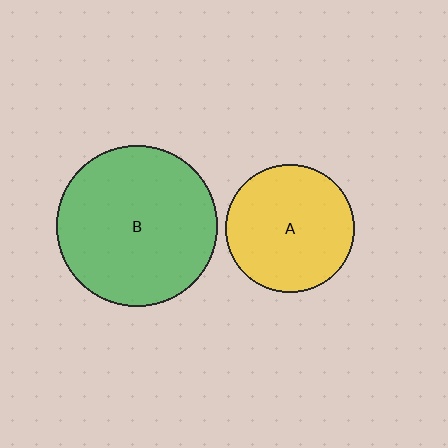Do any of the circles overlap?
No, none of the circles overlap.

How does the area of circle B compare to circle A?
Approximately 1.6 times.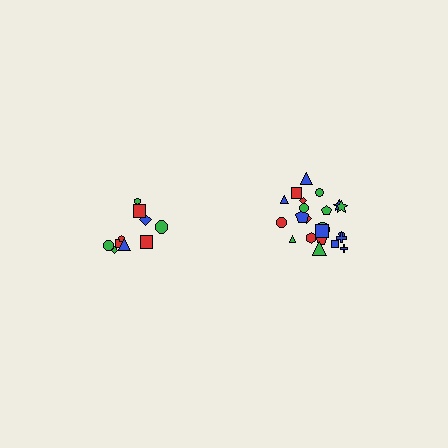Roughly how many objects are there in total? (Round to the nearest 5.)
Roughly 30 objects in total.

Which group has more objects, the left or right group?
The right group.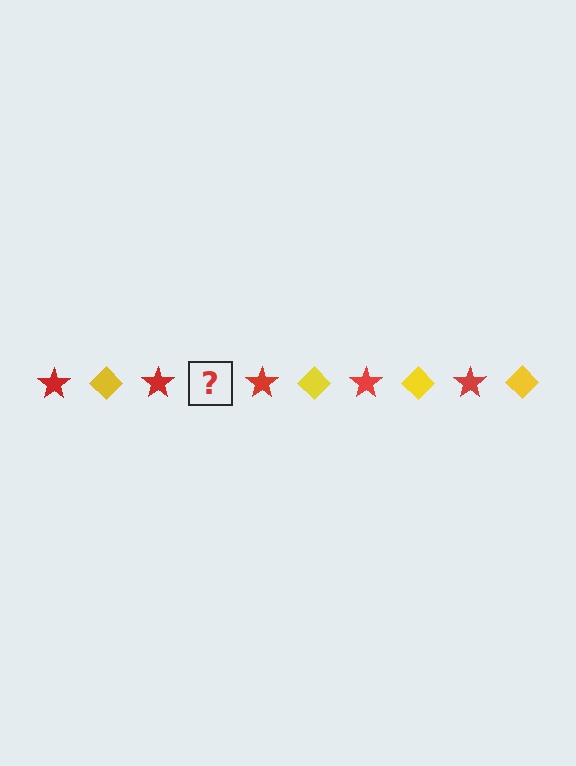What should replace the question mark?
The question mark should be replaced with a yellow diamond.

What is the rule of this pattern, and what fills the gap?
The rule is that the pattern alternates between red star and yellow diamond. The gap should be filled with a yellow diamond.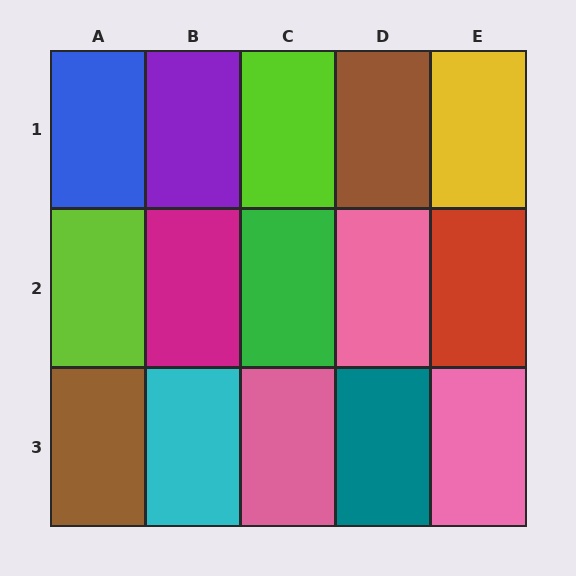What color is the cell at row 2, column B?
Magenta.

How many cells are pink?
3 cells are pink.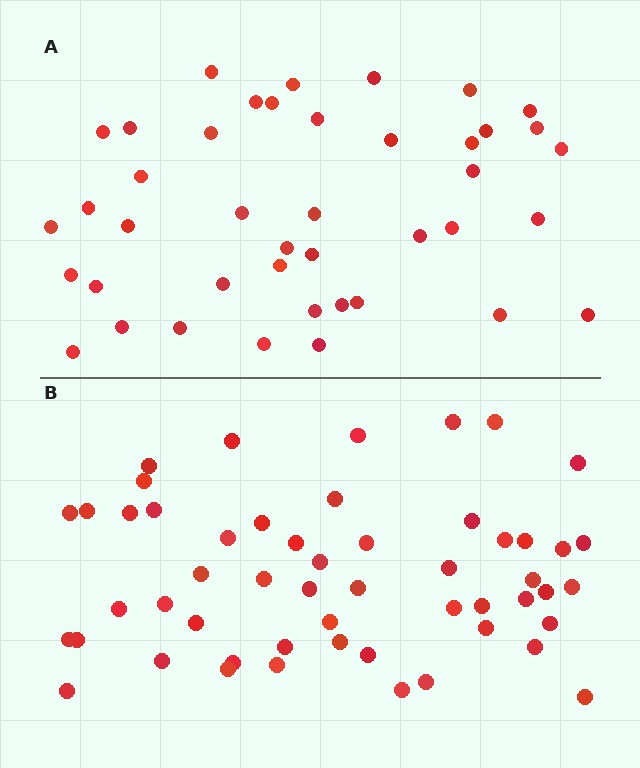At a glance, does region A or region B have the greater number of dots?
Region B (the bottom region) has more dots.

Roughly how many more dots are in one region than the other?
Region B has roughly 12 or so more dots than region A.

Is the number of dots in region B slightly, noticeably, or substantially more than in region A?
Region B has noticeably more, but not dramatically so. The ratio is roughly 1.3 to 1.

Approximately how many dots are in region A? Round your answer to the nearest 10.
About 40 dots. (The exact count is 42, which rounds to 40.)